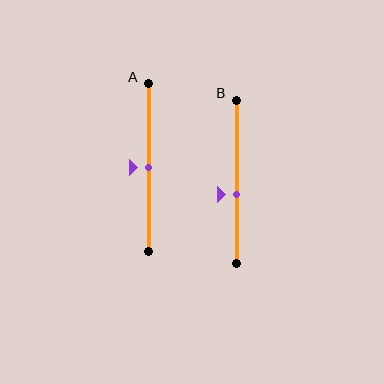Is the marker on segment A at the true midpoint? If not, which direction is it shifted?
Yes, the marker on segment A is at the true midpoint.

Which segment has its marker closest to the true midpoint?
Segment A has its marker closest to the true midpoint.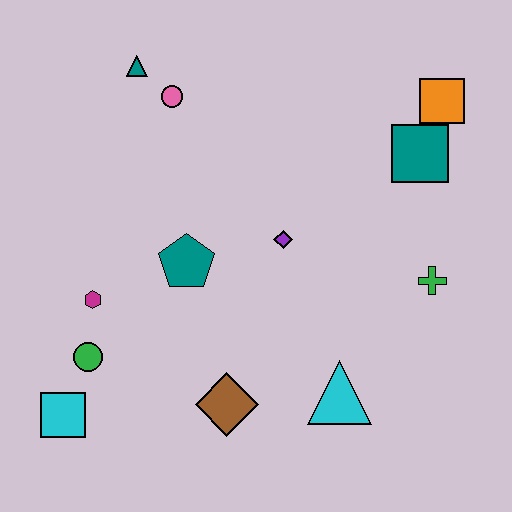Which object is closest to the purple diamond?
The teal pentagon is closest to the purple diamond.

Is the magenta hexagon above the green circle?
Yes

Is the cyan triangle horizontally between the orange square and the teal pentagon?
Yes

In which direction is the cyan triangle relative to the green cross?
The cyan triangle is below the green cross.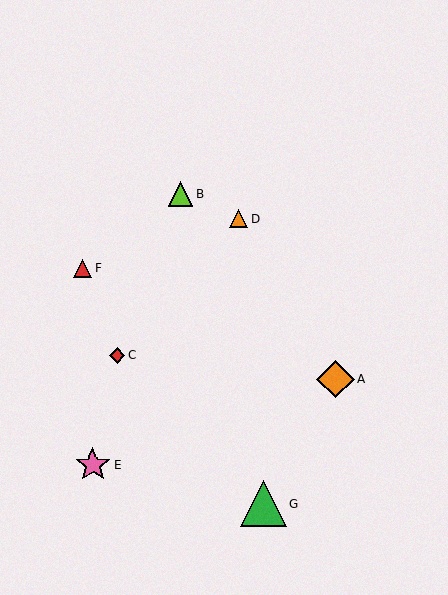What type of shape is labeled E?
Shape E is a pink star.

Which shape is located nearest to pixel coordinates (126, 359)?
The red diamond (labeled C) at (117, 356) is nearest to that location.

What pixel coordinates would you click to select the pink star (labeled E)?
Click at (93, 465) to select the pink star E.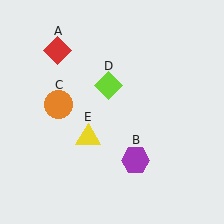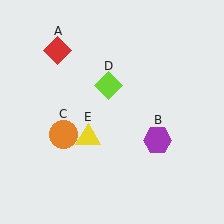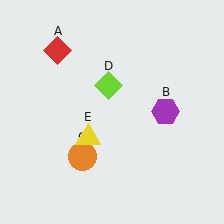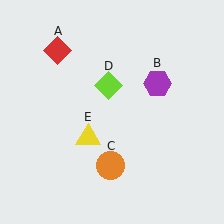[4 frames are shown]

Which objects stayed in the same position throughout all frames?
Red diamond (object A) and lime diamond (object D) and yellow triangle (object E) remained stationary.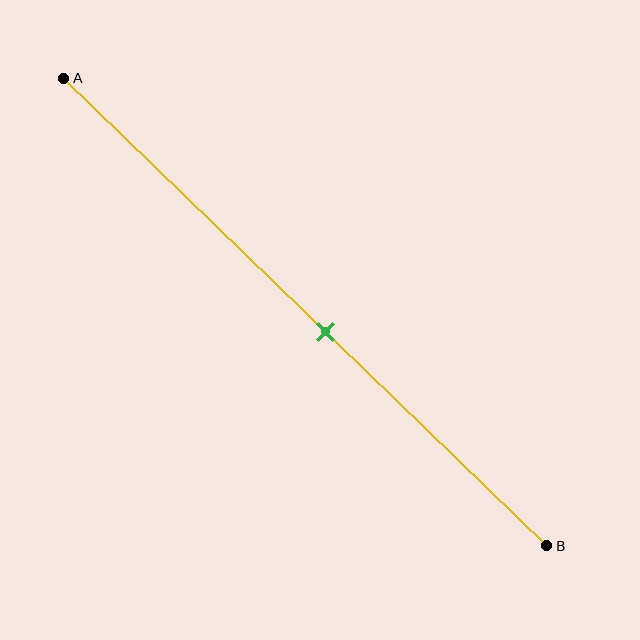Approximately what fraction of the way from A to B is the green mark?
The green mark is approximately 55% of the way from A to B.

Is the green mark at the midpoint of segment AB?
No, the mark is at about 55% from A, not at the 50% midpoint.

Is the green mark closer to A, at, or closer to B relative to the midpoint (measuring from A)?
The green mark is closer to point B than the midpoint of segment AB.